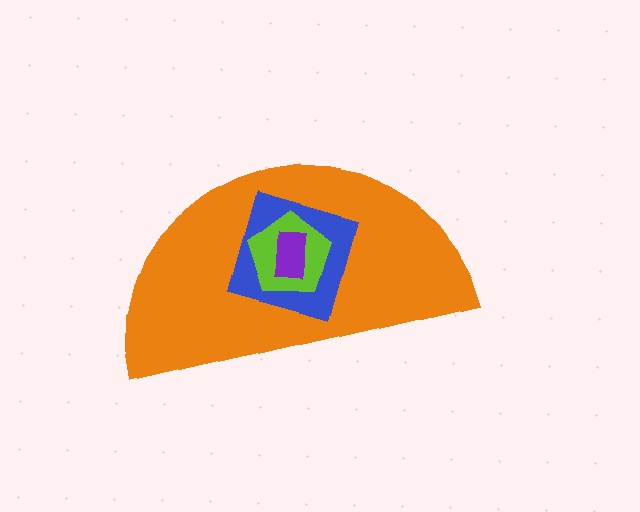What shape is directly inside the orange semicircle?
The blue diamond.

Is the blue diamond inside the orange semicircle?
Yes.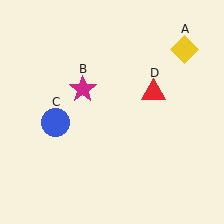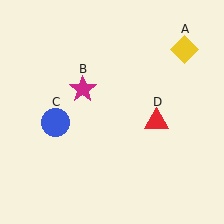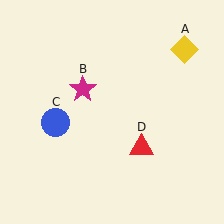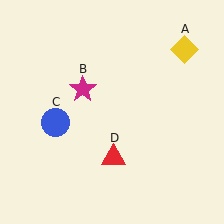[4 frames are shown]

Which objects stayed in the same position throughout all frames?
Yellow diamond (object A) and magenta star (object B) and blue circle (object C) remained stationary.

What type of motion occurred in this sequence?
The red triangle (object D) rotated clockwise around the center of the scene.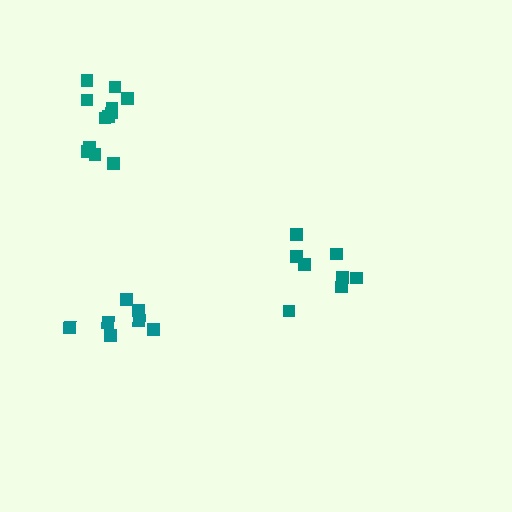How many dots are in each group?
Group 1: 8 dots, Group 2: 7 dots, Group 3: 12 dots (27 total).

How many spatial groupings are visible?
There are 3 spatial groupings.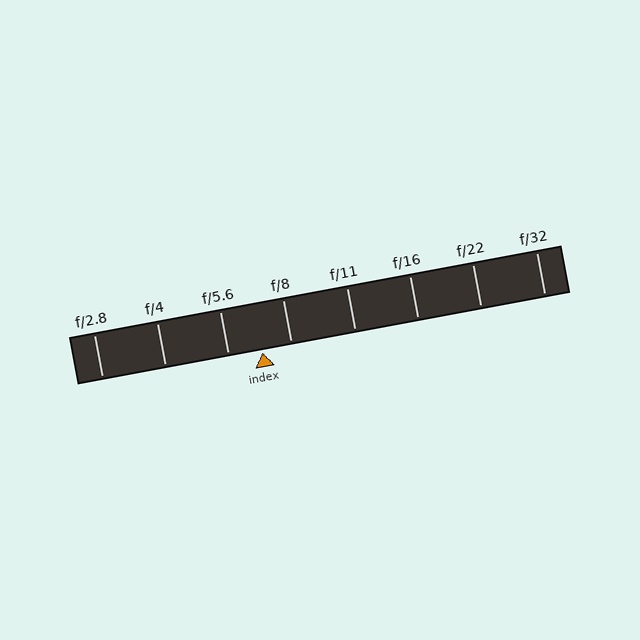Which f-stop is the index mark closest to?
The index mark is closest to f/8.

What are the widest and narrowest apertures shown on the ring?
The widest aperture shown is f/2.8 and the narrowest is f/32.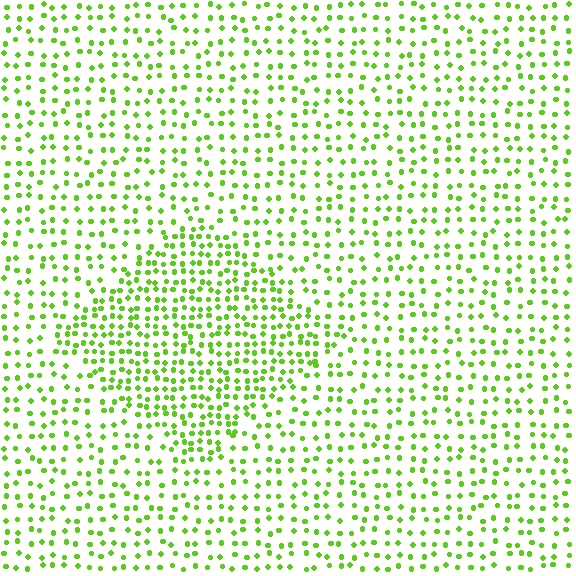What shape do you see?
I see a diamond.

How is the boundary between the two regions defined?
The boundary is defined by a change in element density (approximately 1.8x ratio). All elements are the same color, size, and shape.